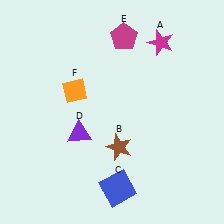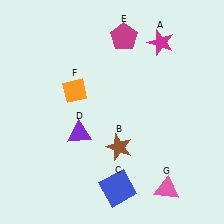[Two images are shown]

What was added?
A pink triangle (G) was added in Image 2.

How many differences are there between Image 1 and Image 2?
There is 1 difference between the two images.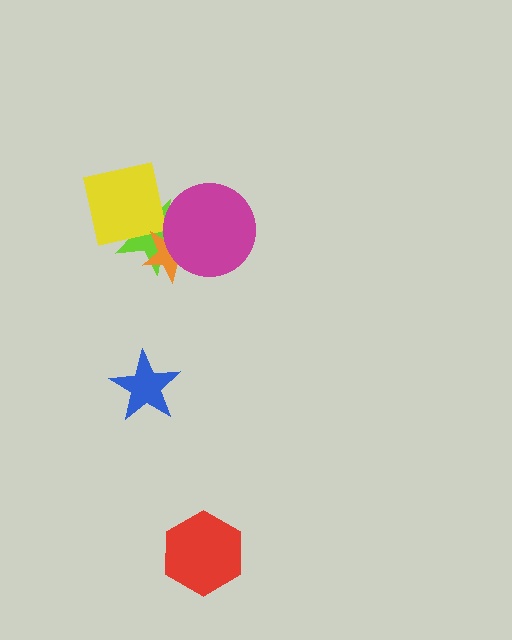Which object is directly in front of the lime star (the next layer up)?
The yellow square is directly in front of the lime star.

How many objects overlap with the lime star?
3 objects overlap with the lime star.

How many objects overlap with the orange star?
3 objects overlap with the orange star.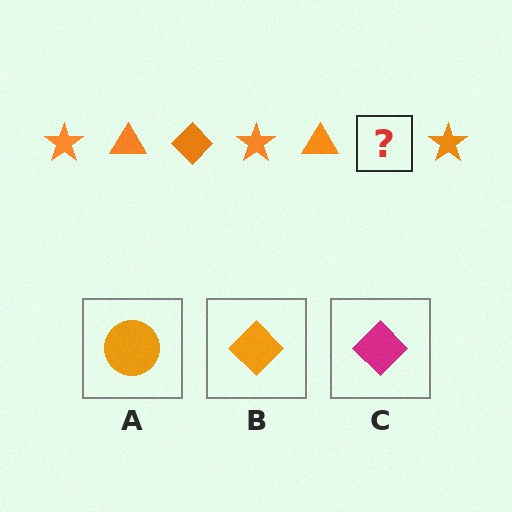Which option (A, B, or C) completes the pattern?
B.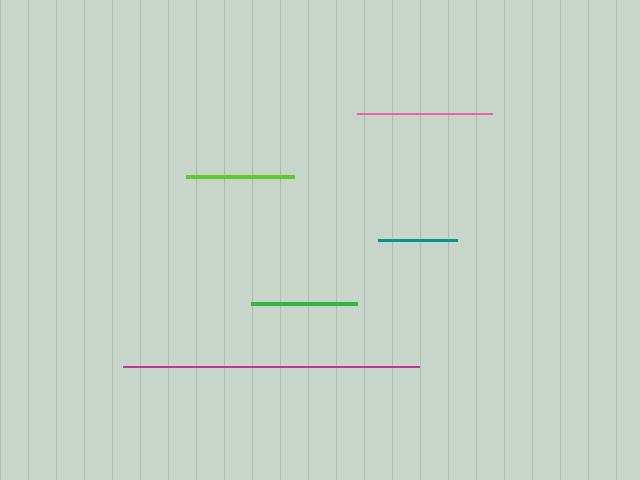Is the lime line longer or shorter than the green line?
The lime line is longer than the green line.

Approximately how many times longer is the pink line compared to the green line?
The pink line is approximately 1.3 times the length of the green line.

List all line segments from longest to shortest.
From longest to shortest: magenta, pink, lime, green, teal.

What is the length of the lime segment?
The lime segment is approximately 108 pixels long.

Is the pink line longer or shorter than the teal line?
The pink line is longer than the teal line.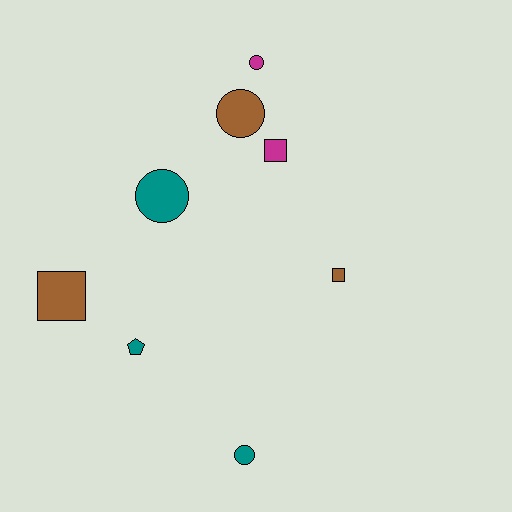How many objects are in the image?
There are 8 objects.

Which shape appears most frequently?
Circle, with 4 objects.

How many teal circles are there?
There are 2 teal circles.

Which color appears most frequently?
Teal, with 3 objects.